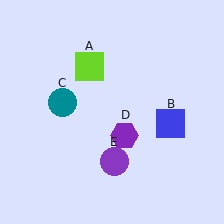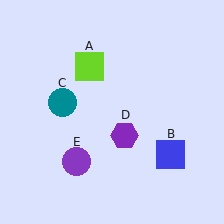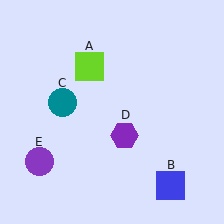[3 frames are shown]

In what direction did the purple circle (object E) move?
The purple circle (object E) moved left.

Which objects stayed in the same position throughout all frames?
Lime square (object A) and teal circle (object C) and purple hexagon (object D) remained stationary.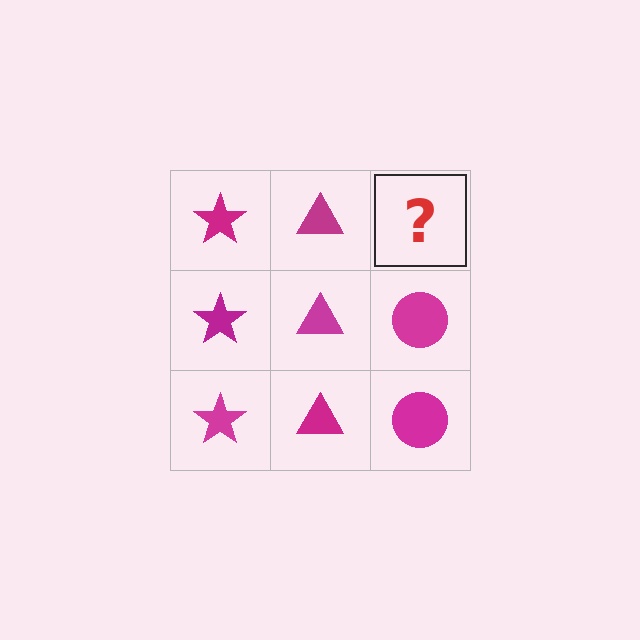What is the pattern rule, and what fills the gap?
The rule is that each column has a consistent shape. The gap should be filled with a magenta circle.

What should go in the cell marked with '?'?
The missing cell should contain a magenta circle.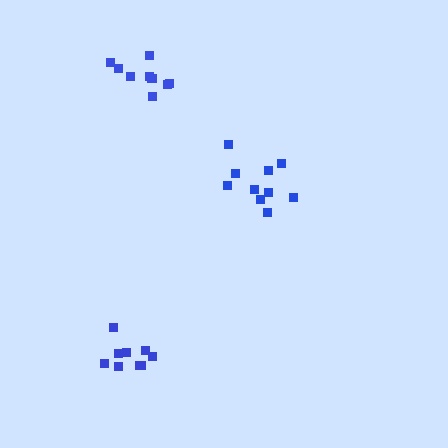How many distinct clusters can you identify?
There are 3 distinct clusters.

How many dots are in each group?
Group 1: 9 dots, Group 2: 10 dots, Group 3: 9 dots (28 total).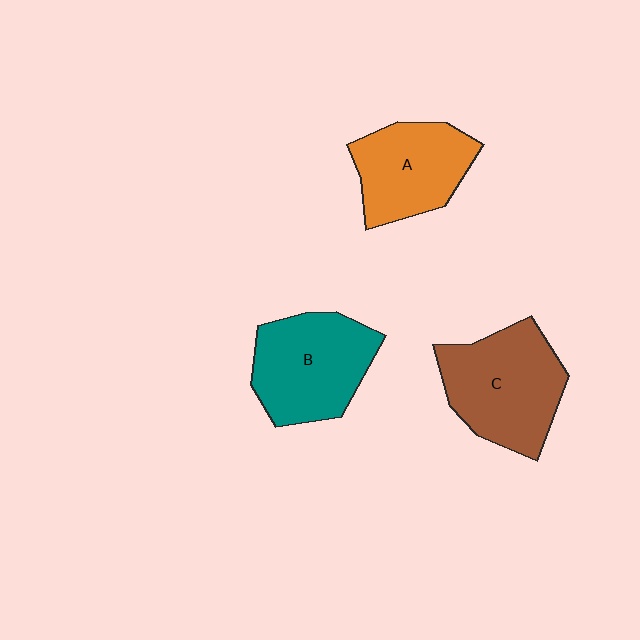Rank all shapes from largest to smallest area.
From largest to smallest: C (brown), B (teal), A (orange).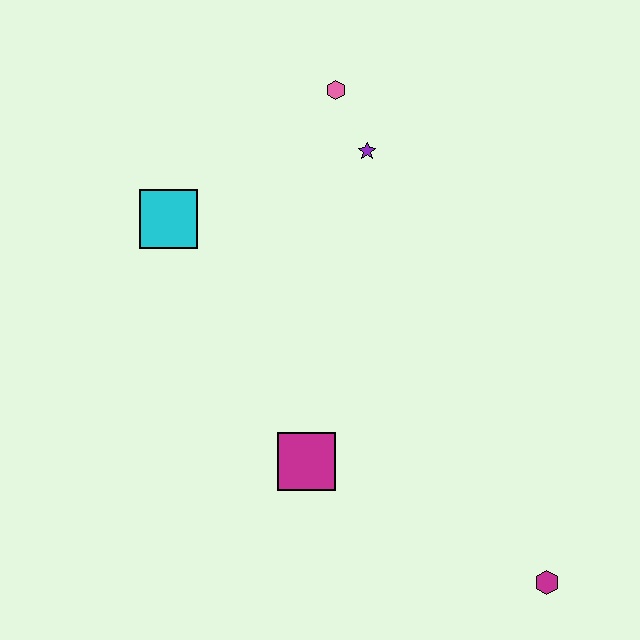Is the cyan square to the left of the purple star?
Yes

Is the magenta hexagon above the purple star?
No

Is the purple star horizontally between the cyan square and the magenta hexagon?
Yes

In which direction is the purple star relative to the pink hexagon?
The purple star is below the pink hexagon.